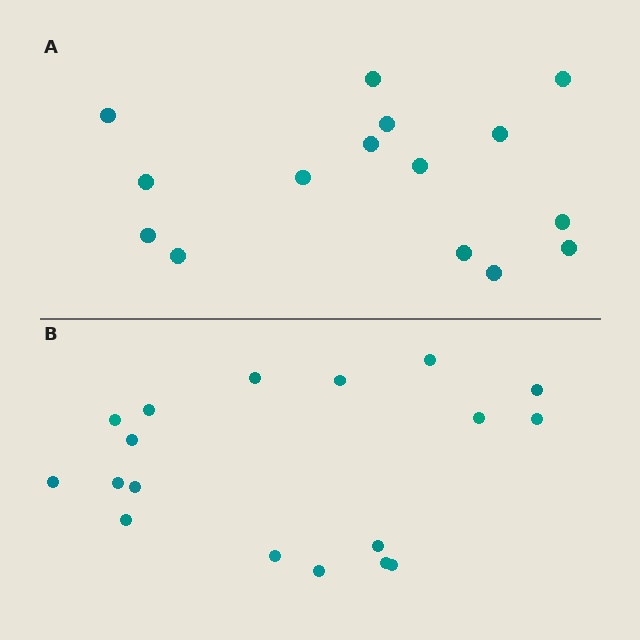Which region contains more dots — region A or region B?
Region B (the bottom region) has more dots.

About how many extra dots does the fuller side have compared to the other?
Region B has just a few more — roughly 2 or 3 more dots than region A.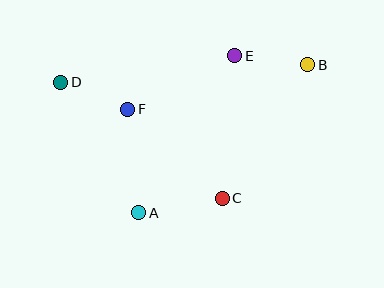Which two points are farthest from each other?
Points B and D are farthest from each other.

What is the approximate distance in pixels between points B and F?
The distance between B and F is approximately 185 pixels.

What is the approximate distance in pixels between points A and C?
The distance between A and C is approximately 85 pixels.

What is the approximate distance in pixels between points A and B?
The distance between A and B is approximately 224 pixels.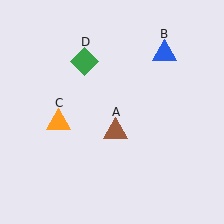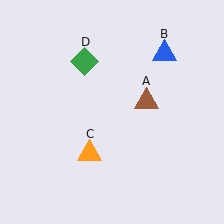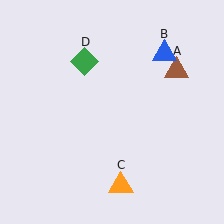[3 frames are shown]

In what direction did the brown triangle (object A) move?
The brown triangle (object A) moved up and to the right.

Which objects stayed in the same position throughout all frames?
Blue triangle (object B) and green diamond (object D) remained stationary.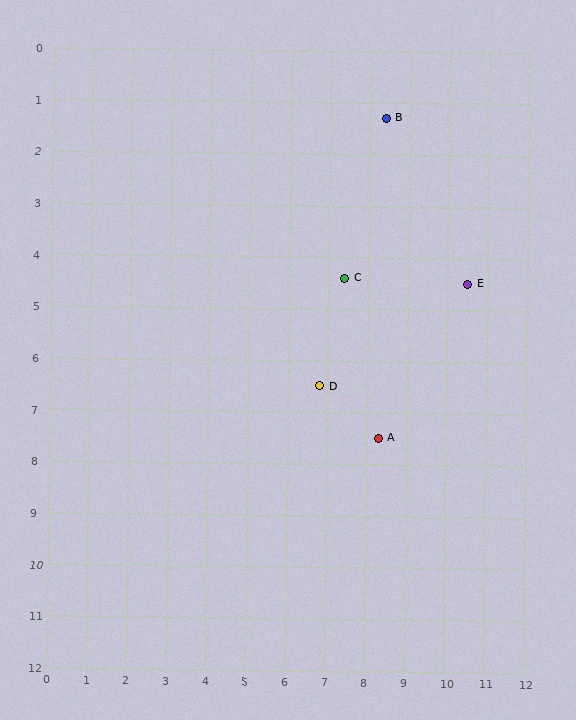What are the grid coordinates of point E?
Point E is at approximately (10.5, 4.5).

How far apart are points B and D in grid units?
Points B and D are about 5.4 grid units apart.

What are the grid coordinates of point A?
Point A is at approximately (8.3, 7.5).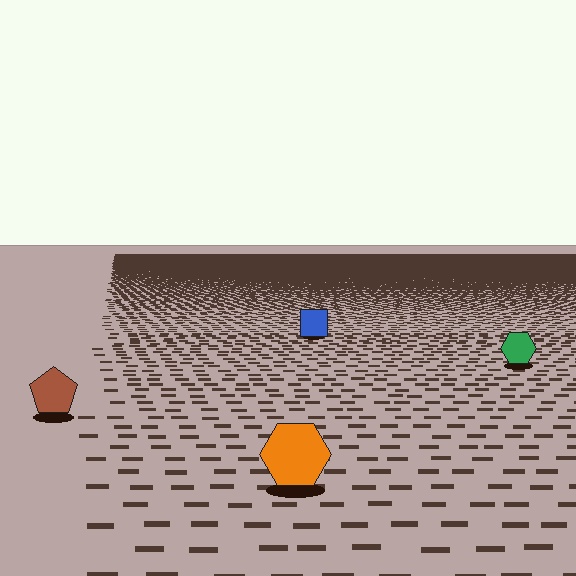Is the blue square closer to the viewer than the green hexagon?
No. The green hexagon is closer — you can tell from the texture gradient: the ground texture is coarser near it.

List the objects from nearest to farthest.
From nearest to farthest: the orange hexagon, the brown pentagon, the green hexagon, the blue square.